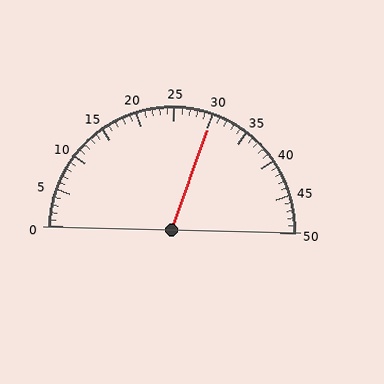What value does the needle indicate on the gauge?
The needle indicates approximately 30.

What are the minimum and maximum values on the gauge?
The gauge ranges from 0 to 50.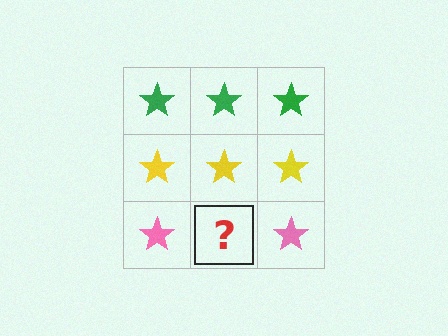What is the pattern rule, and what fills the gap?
The rule is that each row has a consistent color. The gap should be filled with a pink star.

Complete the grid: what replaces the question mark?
The question mark should be replaced with a pink star.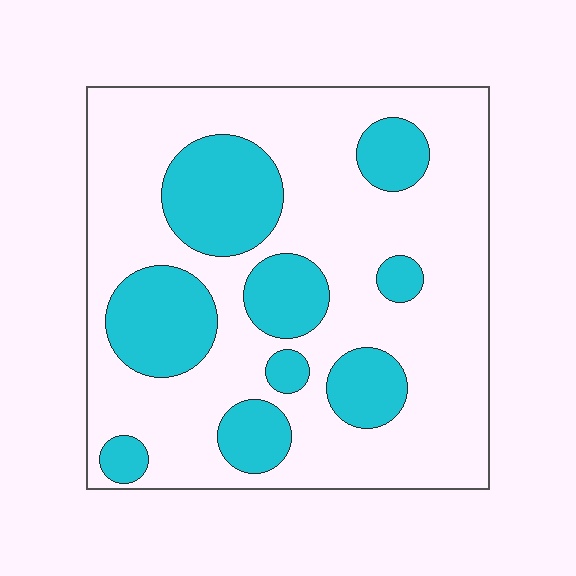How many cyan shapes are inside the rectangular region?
9.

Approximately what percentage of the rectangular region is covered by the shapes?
Approximately 30%.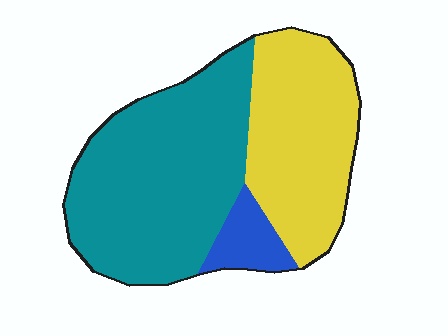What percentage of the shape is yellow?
Yellow covers roughly 35% of the shape.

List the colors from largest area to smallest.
From largest to smallest: teal, yellow, blue.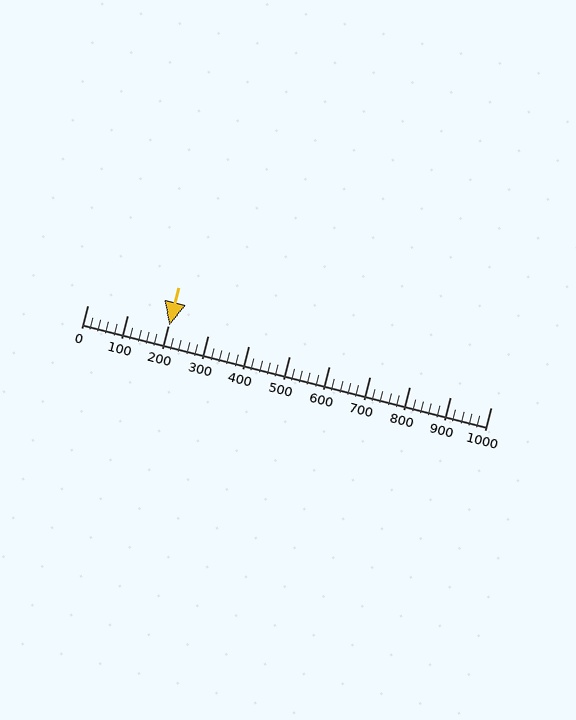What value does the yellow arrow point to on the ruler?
The yellow arrow points to approximately 202.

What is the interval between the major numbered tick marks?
The major tick marks are spaced 100 units apart.